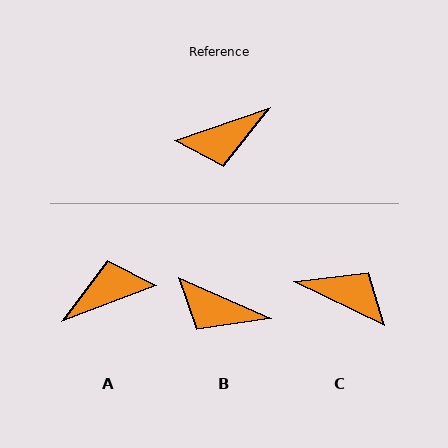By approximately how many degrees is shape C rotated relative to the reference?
Approximately 135 degrees counter-clockwise.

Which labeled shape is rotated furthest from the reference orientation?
A, about 178 degrees away.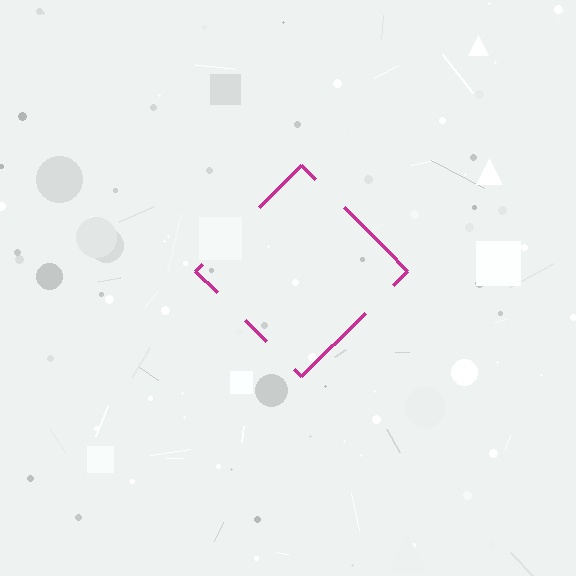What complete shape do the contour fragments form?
The contour fragments form a diamond.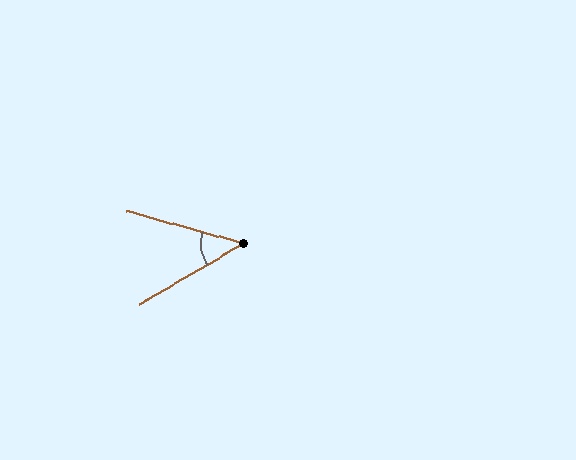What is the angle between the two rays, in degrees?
Approximately 46 degrees.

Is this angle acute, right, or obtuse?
It is acute.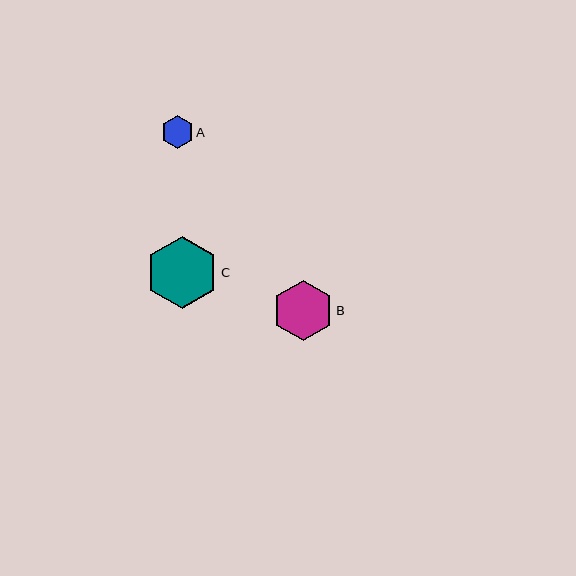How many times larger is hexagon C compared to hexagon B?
Hexagon C is approximately 1.2 times the size of hexagon B.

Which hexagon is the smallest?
Hexagon A is the smallest with a size of approximately 33 pixels.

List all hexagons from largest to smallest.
From largest to smallest: C, B, A.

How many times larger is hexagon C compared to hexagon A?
Hexagon C is approximately 2.2 times the size of hexagon A.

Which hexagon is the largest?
Hexagon C is the largest with a size of approximately 72 pixels.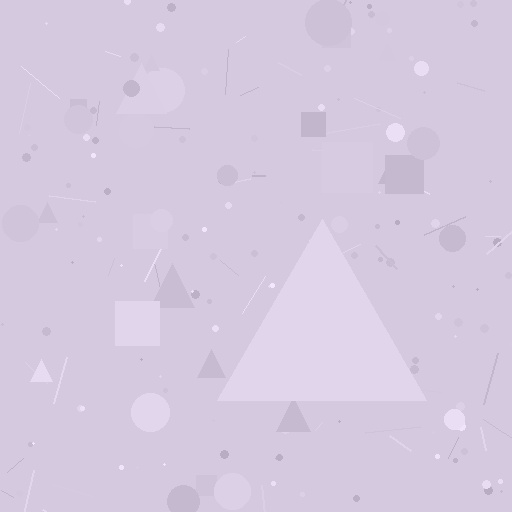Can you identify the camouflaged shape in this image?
The camouflaged shape is a triangle.